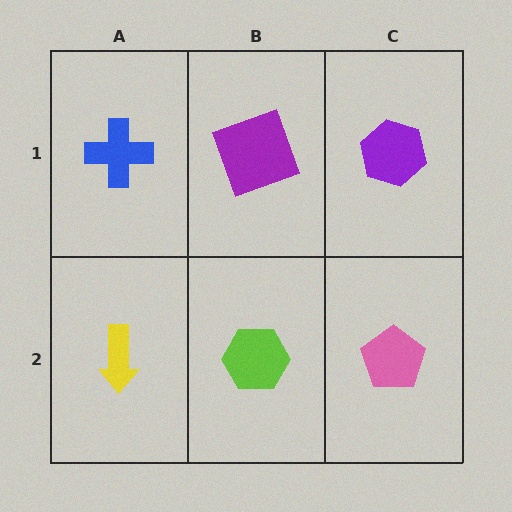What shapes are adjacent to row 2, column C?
A purple hexagon (row 1, column C), a lime hexagon (row 2, column B).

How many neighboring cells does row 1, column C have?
2.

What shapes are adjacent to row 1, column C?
A pink pentagon (row 2, column C), a purple square (row 1, column B).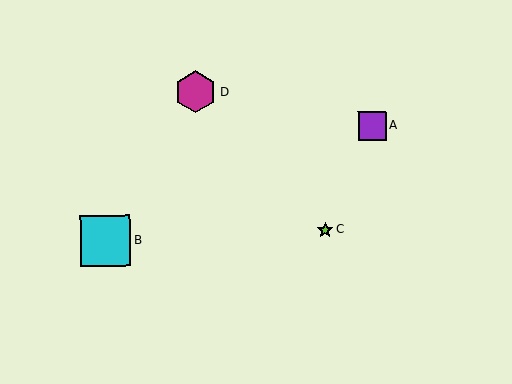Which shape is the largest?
The cyan square (labeled B) is the largest.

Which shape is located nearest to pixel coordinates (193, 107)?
The magenta hexagon (labeled D) at (196, 92) is nearest to that location.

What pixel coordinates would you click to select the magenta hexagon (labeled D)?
Click at (196, 92) to select the magenta hexagon D.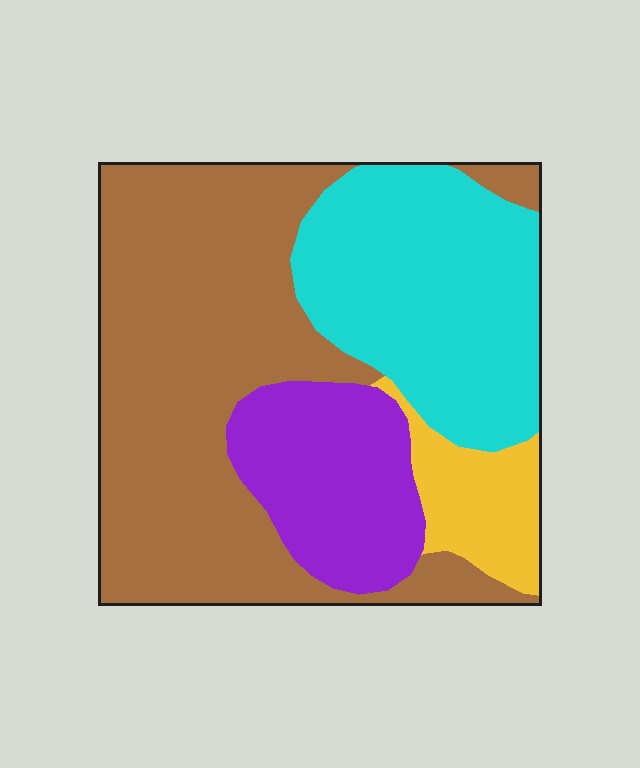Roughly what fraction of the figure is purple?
Purple takes up about one sixth (1/6) of the figure.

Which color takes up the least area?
Yellow, at roughly 10%.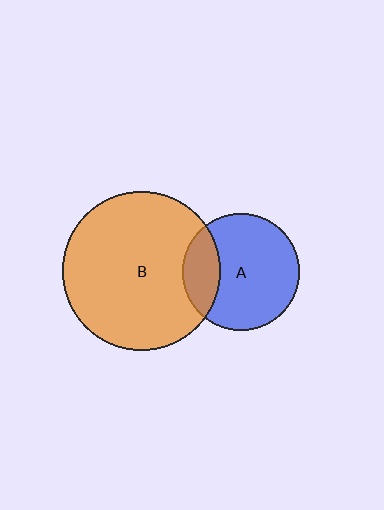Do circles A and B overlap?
Yes.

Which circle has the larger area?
Circle B (orange).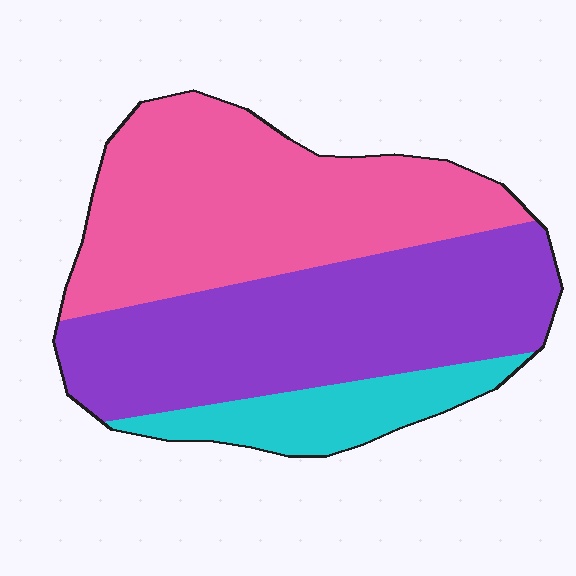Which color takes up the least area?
Cyan, at roughly 15%.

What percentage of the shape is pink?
Pink takes up between a third and a half of the shape.